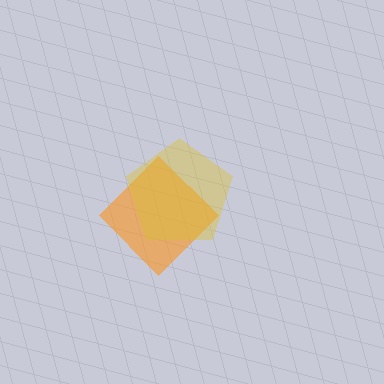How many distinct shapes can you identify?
There are 2 distinct shapes: an orange diamond, a yellow pentagon.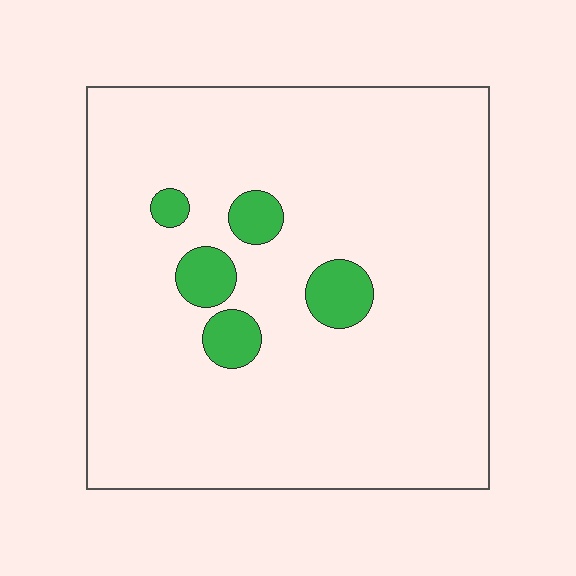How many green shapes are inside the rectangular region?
5.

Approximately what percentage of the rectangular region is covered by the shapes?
Approximately 10%.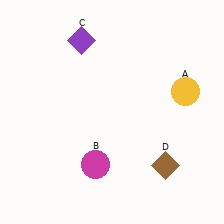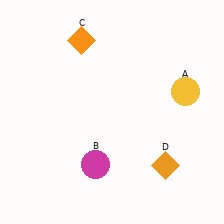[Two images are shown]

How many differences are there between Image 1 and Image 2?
There are 2 differences between the two images.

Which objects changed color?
C changed from purple to orange. D changed from brown to orange.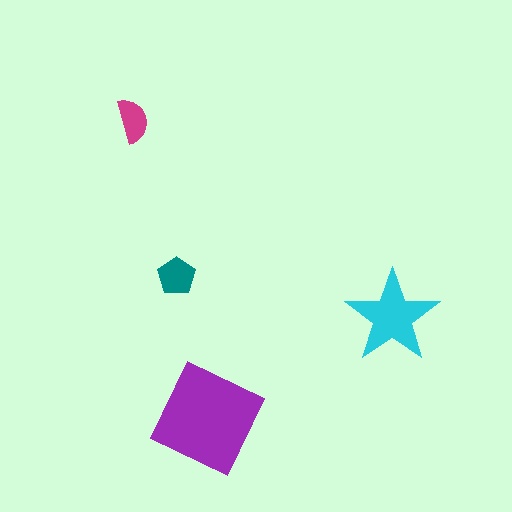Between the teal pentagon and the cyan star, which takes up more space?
The cyan star.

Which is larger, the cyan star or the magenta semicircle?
The cyan star.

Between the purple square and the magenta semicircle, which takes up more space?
The purple square.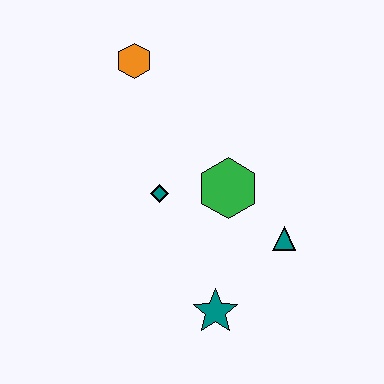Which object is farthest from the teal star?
The orange hexagon is farthest from the teal star.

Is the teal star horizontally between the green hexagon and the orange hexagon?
Yes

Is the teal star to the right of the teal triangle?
No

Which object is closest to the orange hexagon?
The teal diamond is closest to the orange hexagon.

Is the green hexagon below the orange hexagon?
Yes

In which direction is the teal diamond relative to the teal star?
The teal diamond is above the teal star.